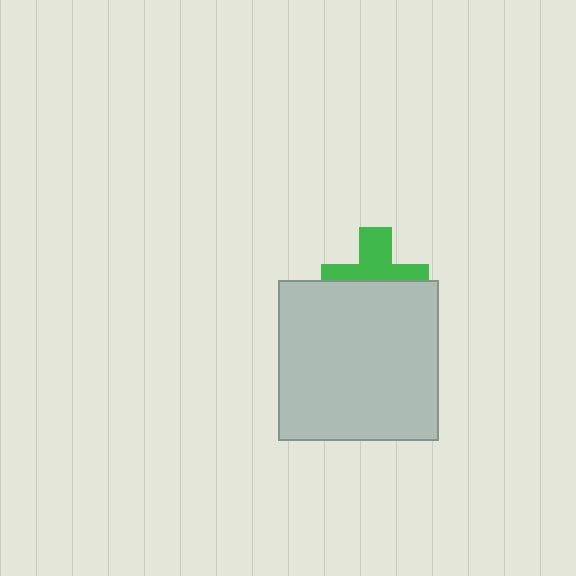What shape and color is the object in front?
The object in front is a light gray square.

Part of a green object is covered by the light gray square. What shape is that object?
It is a cross.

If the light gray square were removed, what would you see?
You would see the complete green cross.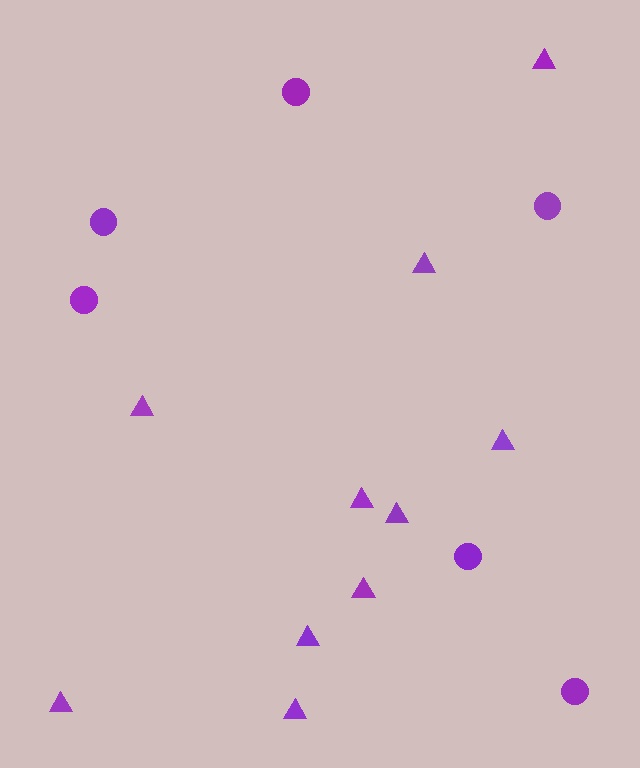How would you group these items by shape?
There are 2 groups: one group of triangles (10) and one group of circles (6).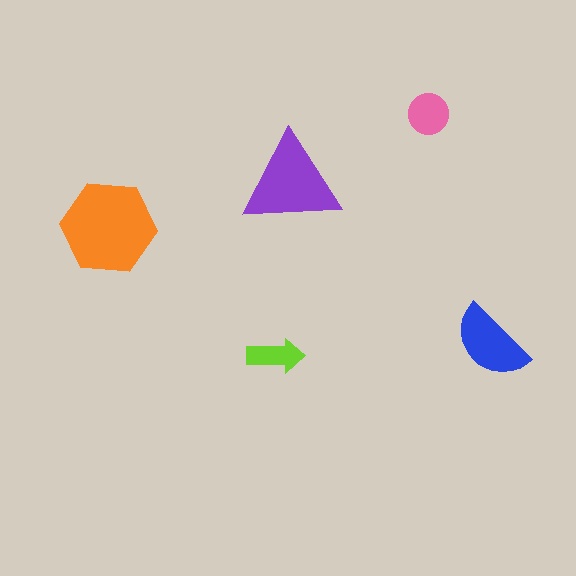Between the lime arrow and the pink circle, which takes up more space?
The pink circle.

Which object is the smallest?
The lime arrow.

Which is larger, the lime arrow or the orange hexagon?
The orange hexagon.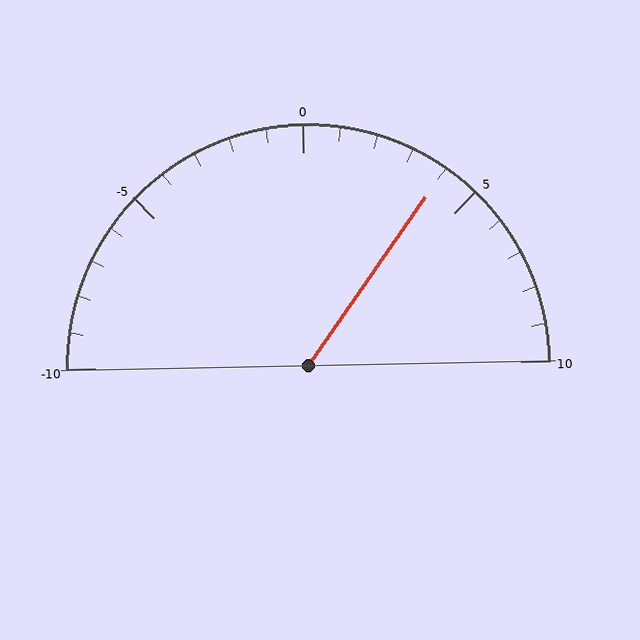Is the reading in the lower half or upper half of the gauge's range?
The reading is in the upper half of the range (-10 to 10).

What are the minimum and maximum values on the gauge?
The gauge ranges from -10 to 10.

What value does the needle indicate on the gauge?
The needle indicates approximately 4.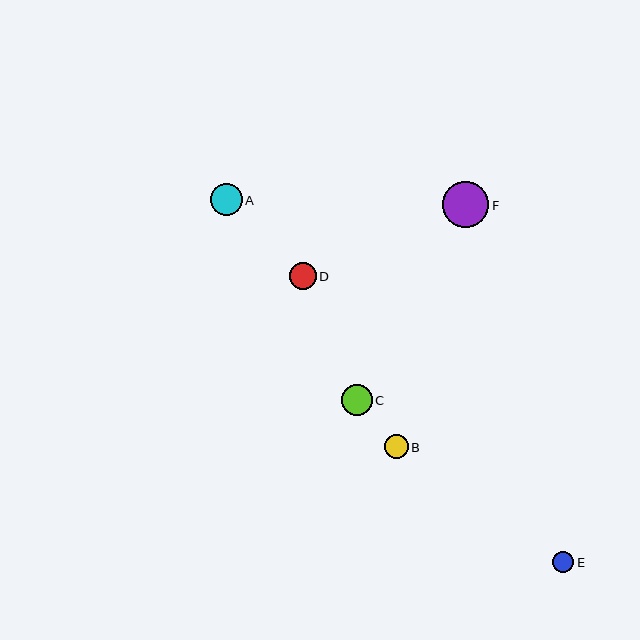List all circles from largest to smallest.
From largest to smallest: F, A, C, D, B, E.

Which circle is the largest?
Circle F is the largest with a size of approximately 46 pixels.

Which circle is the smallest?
Circle E is the smallest with a size of approximately 21 pixels.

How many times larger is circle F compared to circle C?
Circle F is approximately 1.5 times the size of circle C.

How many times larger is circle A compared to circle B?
Circle A is approximately 1.4 times the size of circle B.